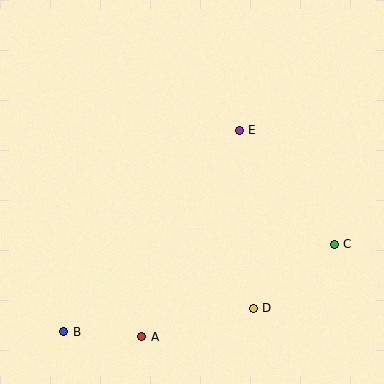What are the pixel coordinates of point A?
Point A is at (142, 337).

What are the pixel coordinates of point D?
Point D is at (253, 308).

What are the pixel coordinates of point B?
Point B is at (64, 332).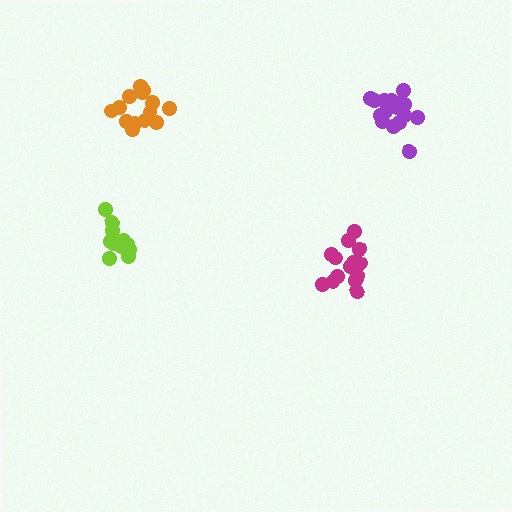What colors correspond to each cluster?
The clusters are colored: orange, magenta, lime, purple.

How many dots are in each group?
Group 1: 14 dots, Group 2: 15 dots, Group 3: 12 dots, Group 4: 17 dots (58 total).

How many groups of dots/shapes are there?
There are 4 groups.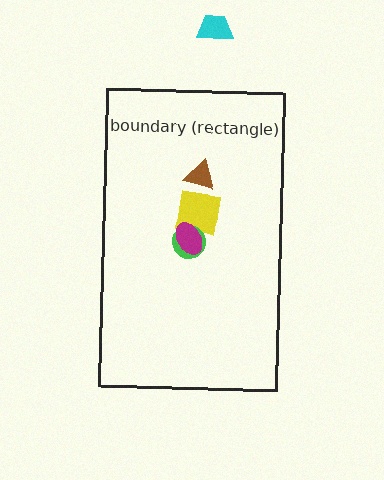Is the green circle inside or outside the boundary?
Inside.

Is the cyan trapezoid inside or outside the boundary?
Outside.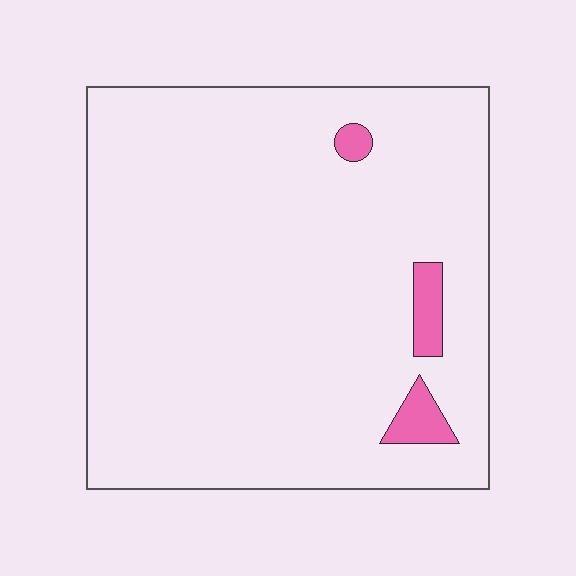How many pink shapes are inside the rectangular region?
3.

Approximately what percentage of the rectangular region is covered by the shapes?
Approximately 5%.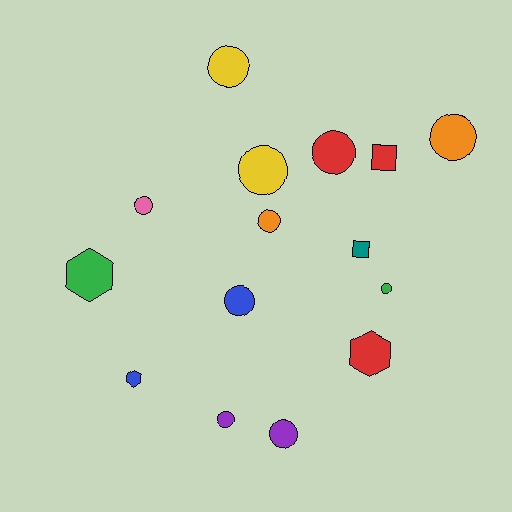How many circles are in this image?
There are 10 circles.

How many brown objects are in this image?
There are no brown objects.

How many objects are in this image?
There are 15 objects.